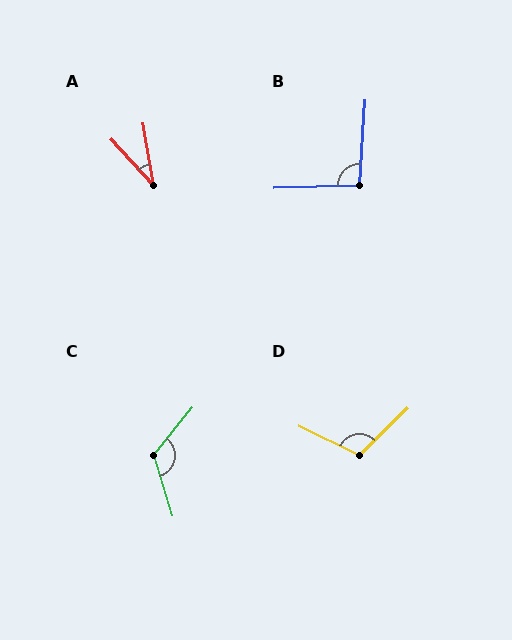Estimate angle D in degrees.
Approximately 109 degrees.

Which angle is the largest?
C, at approximately 124 degrees.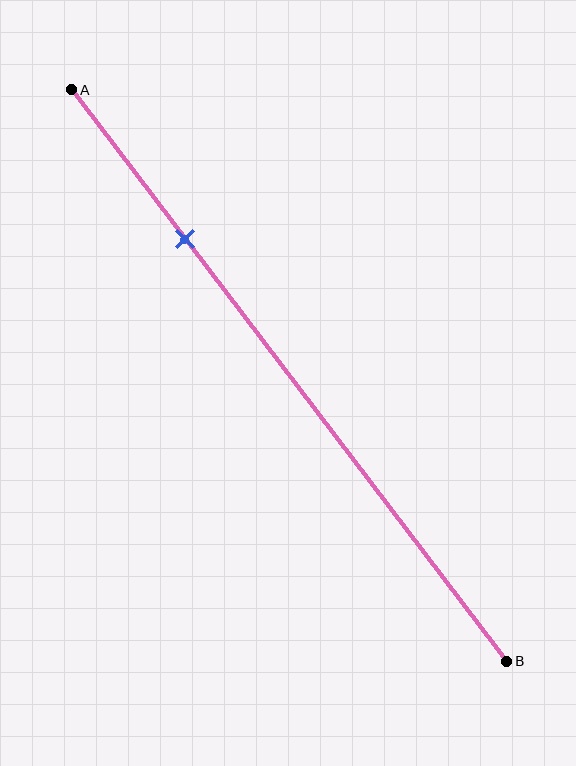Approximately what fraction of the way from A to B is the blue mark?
The blue mark is approximately 25% of the way from A to B.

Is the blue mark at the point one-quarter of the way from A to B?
Yes, the mark is approximately at the one-quarter point.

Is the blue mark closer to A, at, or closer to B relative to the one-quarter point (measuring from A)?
The blue mark is approximately at the one-quarter point of segment AB.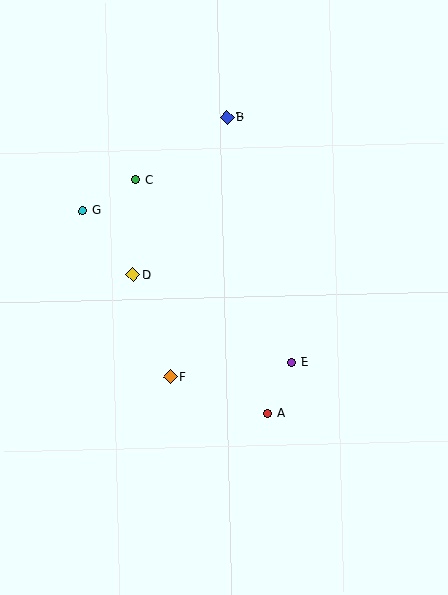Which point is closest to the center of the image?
Point E at (291, 363) is closest to the center.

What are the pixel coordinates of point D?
Point D is at (133, 275).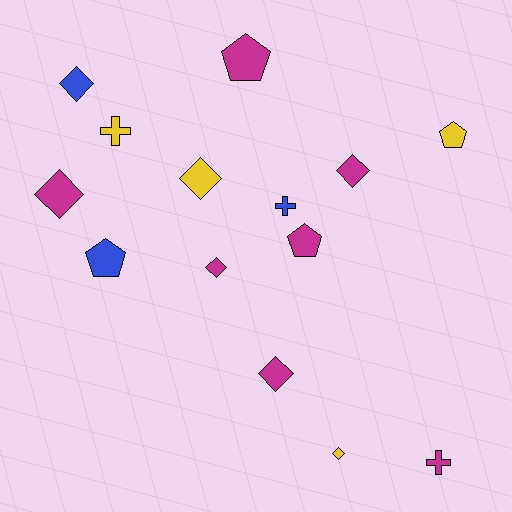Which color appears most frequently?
Magenta, with 7 objects.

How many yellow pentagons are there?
There is 1 yellow pentagon.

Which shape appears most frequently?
Diamond, with 7 objects.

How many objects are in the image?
There are 14 objects.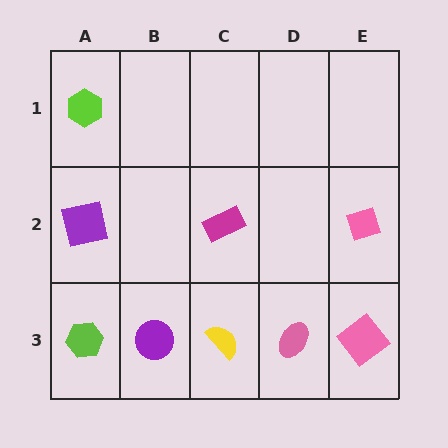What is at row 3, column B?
A purple circle.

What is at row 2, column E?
A pink diamond.